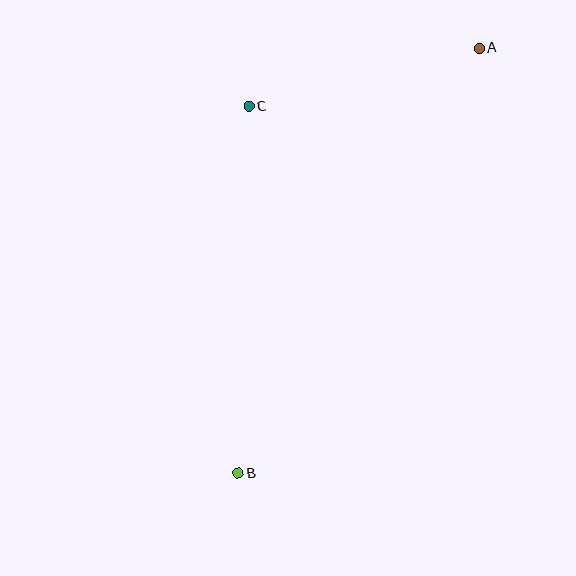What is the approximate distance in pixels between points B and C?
The distance between B and C is approximately 368 pixels.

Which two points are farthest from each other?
Points A and B are farthest from each other.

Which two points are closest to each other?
Points A and C are closest to each other.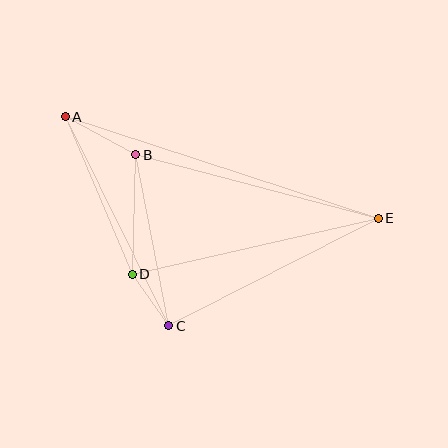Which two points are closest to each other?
Points C and D are closest to each other.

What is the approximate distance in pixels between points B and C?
The distance between B and C is approximately 174 pixels.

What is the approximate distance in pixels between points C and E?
The distance between C and E is approximately 235 pixels.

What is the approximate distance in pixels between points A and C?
The distance between A and C is approximately 233 pixels.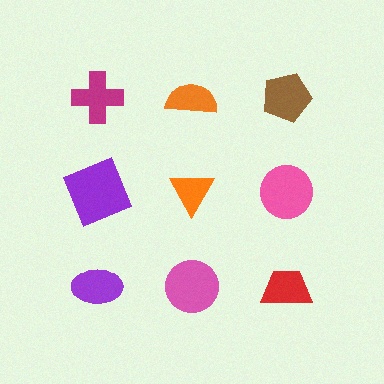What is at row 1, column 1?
A magenta cross.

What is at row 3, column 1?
A purple ellipse.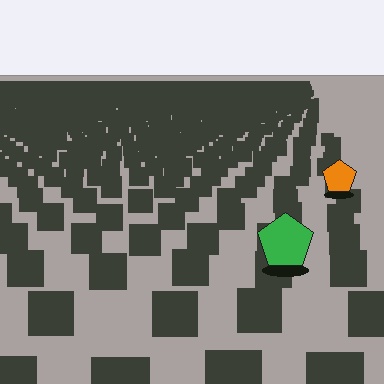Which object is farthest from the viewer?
The orange pentagon is farthest from the viewer. It appears smaller and the ground texture around it is denser.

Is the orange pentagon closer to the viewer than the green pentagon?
No. The green pentagon is closer — you can tell from the texture gradient: the ground texture is coarser near it.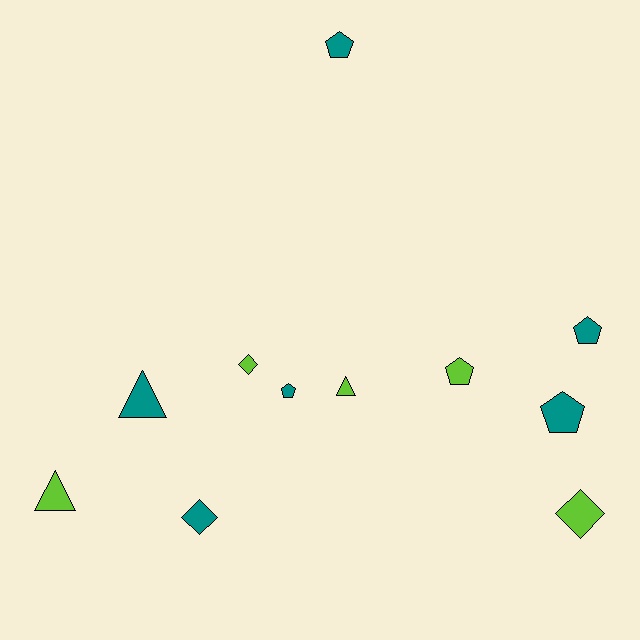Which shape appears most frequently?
Pentagon, with 5 objects.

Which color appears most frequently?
Teal, with 6 objects.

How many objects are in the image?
There are 11 objects.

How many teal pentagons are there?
There are 4 teal pentagons.